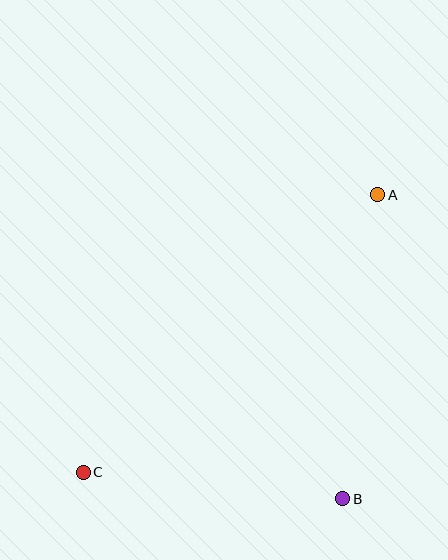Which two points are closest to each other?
Points B and C are closest to each other.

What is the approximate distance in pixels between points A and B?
The distance between A and B is approximately 306 pixels.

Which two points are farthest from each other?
Points A and C are farthest from each other.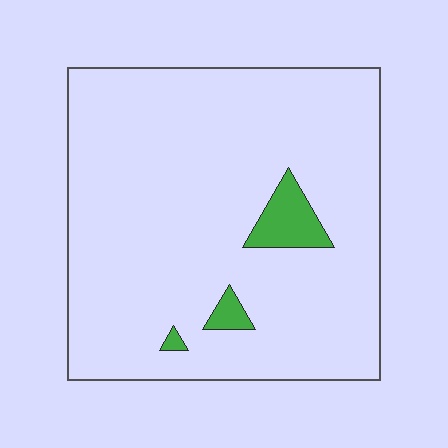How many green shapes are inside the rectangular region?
3.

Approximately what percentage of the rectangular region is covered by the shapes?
Approximately 5%.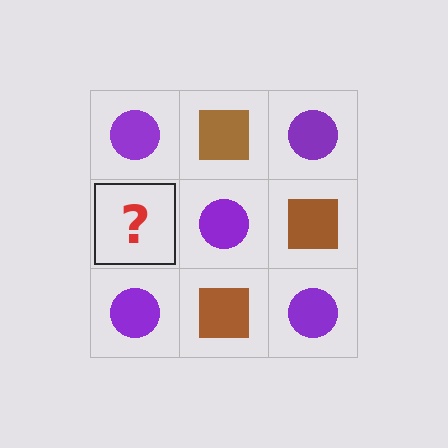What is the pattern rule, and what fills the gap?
The rule is that it alternates purple circle and brown square in a checkerboard pattern. The gap should be filled with a brown square.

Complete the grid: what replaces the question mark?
The question mark should be replaced with a brown square.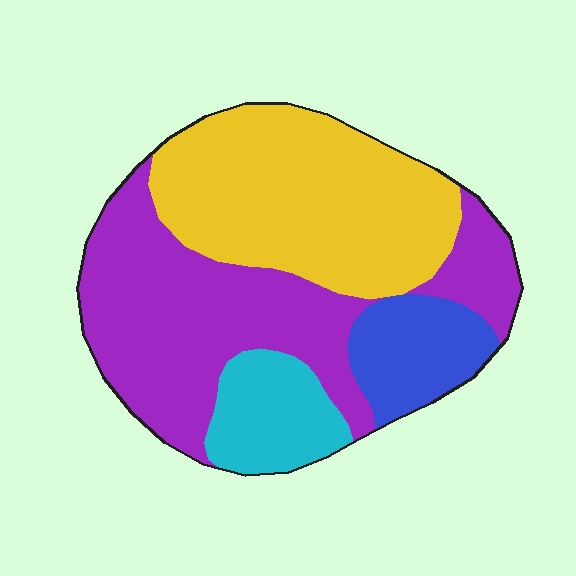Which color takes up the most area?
Purple, at roughly 40%.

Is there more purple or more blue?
Purple.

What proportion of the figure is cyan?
Cyan takes up about one eighth (1/8) of the figure.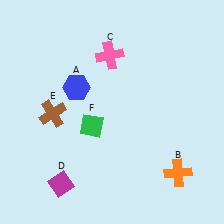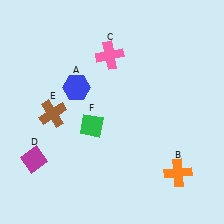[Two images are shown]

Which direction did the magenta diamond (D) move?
The magenta diamond (D) moved left.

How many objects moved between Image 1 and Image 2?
1 object moved between the two images.